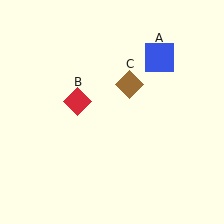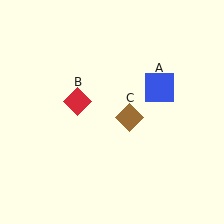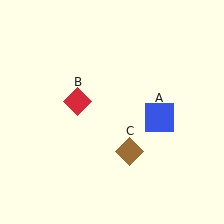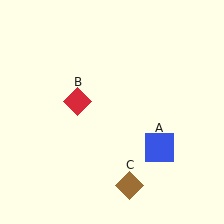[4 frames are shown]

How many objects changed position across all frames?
2 objects changed position: blue square (object A), brown diamond (object C).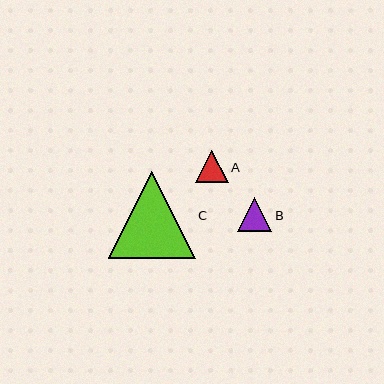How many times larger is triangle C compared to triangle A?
Triangle C is approximately 2.7 times the size of triangle A.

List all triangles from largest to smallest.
From largest to smallest: C, B, A.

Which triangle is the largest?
Triangle C is the largest with a size of approximately 87 pixels.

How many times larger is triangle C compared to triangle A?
Triangle C is approximately 2.7 times the size of triangle A.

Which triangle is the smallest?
Triangle A is the smallest with a size of approximately 33 pixels.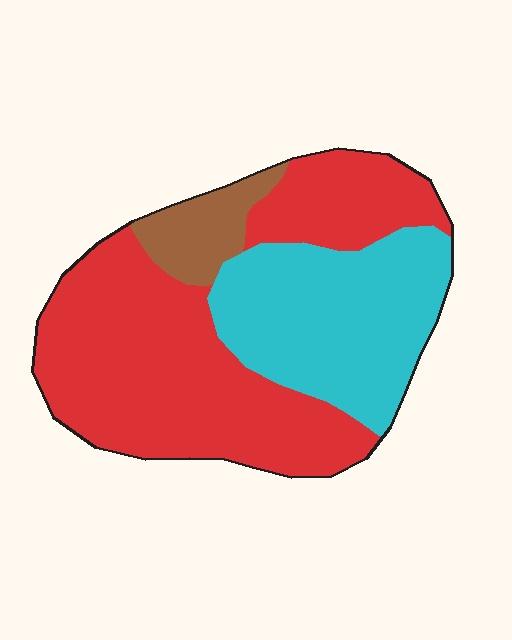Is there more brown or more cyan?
Cyan.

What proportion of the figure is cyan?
Cyan takes up between a sixth and a third of the figure.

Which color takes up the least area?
Brown, at roughly 10%.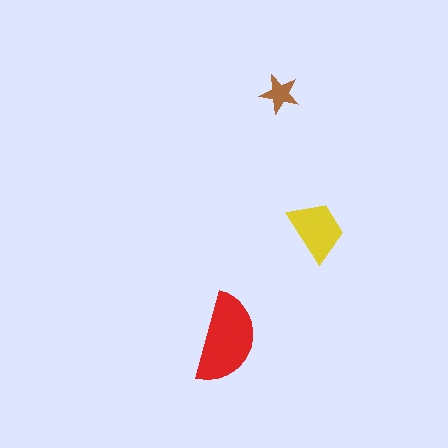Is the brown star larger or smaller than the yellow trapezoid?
Smaller.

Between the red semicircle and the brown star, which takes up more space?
The red semicircle.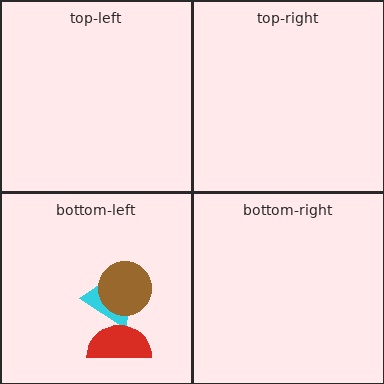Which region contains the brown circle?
The bottom-left region.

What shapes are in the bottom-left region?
The cyan trapezoid, the red semicircle, the brown circle.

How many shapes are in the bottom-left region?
3.